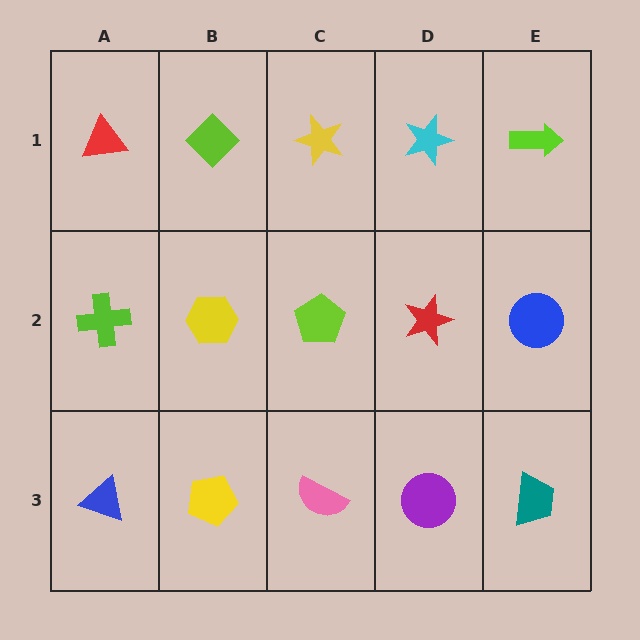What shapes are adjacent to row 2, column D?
A cyan star (row 1, column D), a purple circle (row 3, column D), a lime pentagon (row 2, column C), a blue circle (row 2, column E).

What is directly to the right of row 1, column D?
A lime arrow.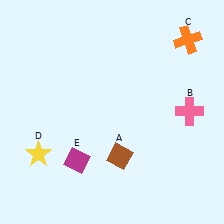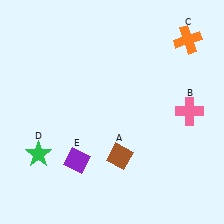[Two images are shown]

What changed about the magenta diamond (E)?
In Image 1, E is magenta. In Image 2, it changed to purple.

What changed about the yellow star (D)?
In Image 1, D is yellow. In Image 2, it changed to green.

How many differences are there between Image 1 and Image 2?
There are 2 differences between the two images.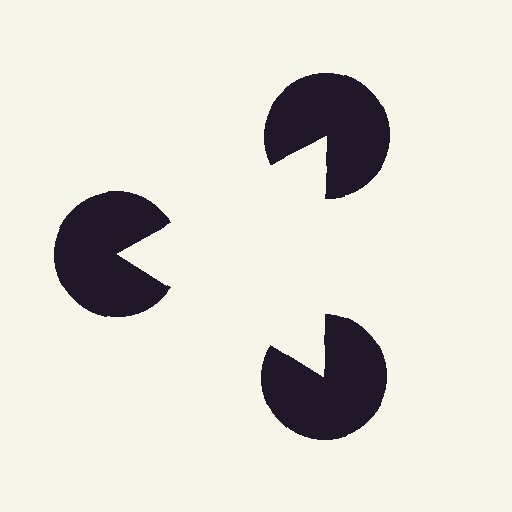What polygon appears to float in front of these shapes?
An illusory triangle — its edges are inferred from the aligned wedge cuts in the pac-man discs, not physically drawn.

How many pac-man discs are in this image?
There are 3 — one at each vertex of the illusory triangle.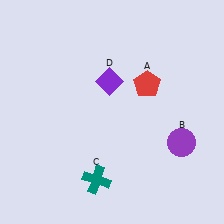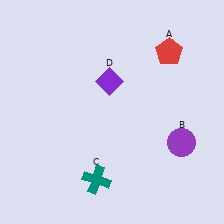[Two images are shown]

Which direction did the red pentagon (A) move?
The red pentagon (A) moved up.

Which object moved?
The red pentagon (A) moved up.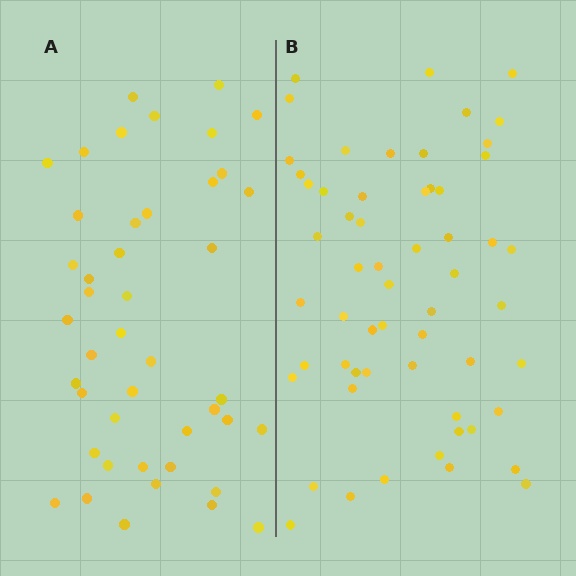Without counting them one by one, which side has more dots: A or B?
Region B (the right region) has more dots.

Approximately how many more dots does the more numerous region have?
Region B has approximately 15 more dots than region A.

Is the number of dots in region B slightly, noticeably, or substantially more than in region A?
Region B has noticeably more, but not dramatically so. The ratio is roughly 1.3 to 1.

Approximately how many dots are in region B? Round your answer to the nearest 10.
About 60 dots. (The exact count is 58, which rounds to 60.)